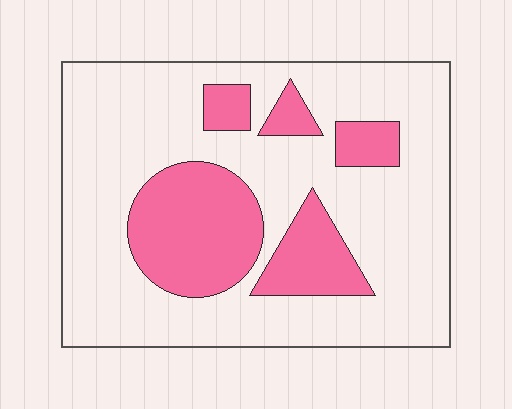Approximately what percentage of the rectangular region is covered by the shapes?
Approximately 25%.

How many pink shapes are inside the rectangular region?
5.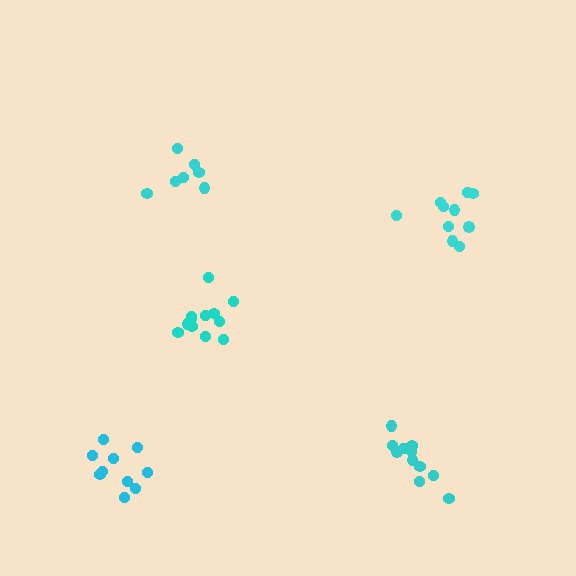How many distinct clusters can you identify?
There are 5 distinct clusters.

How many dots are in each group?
Group 1: 7 dots, Group 2: 10 dots, Group 3: 11 dots, Group 4: 10 dots, Group 5: 12 dots (50 total).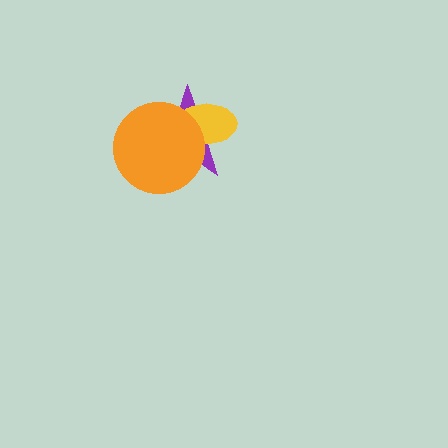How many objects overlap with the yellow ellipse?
2 objects overlap with the yellow ellipse.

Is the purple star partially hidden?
Yes, it is partially covered by another shape.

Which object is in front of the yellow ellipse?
The orange circle is in front of the yellow ellipse.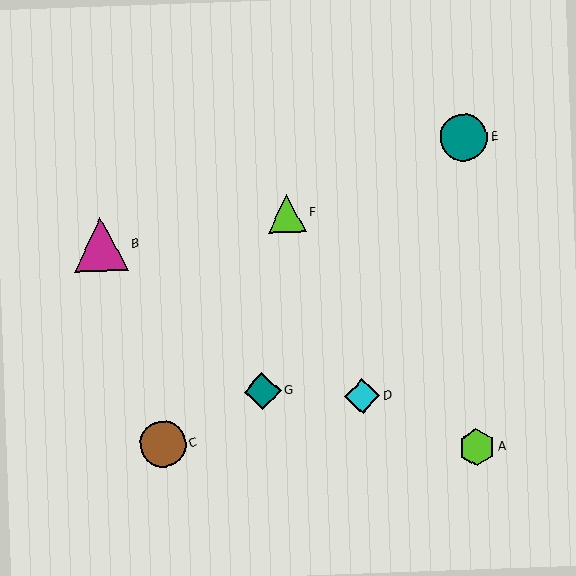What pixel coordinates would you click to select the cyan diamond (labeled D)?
Click at (362, 396) to select the cyan diamond D.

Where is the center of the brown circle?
The center of the brown circle is at (163, 444).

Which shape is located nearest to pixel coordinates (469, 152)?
The teal circle (labeled E) at (464, 138) is nearest to that location.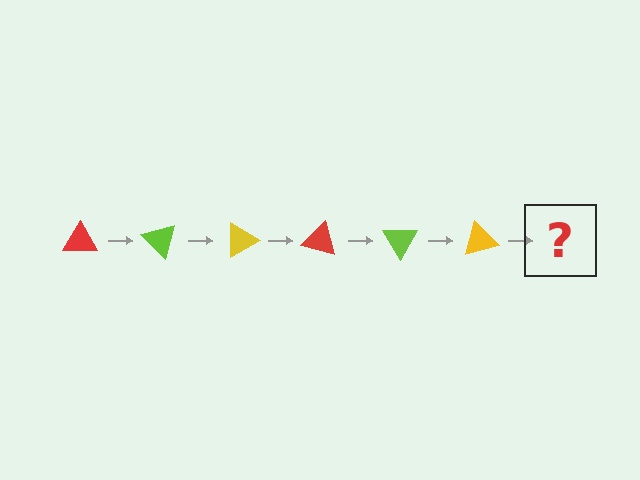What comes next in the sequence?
The next element should be a red triangle, rotated 270 degrees from the start.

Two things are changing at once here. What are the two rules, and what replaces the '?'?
The two rules are that it rotates 45 degrees each step and the color cycles through red, lime, and yellow. The '?' should be a red triangle, rotated 270 degrees from the start.